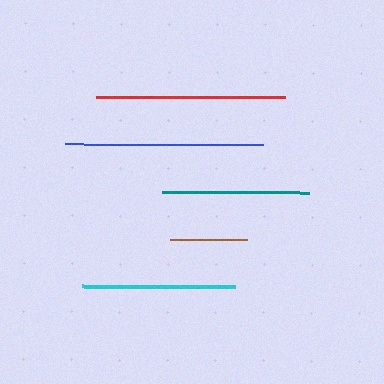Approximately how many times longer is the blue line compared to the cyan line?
The blue line is approximately 1.3 times the length of the cyan line.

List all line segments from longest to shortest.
From longest to shortest: blue, red, cyan, teal, brown.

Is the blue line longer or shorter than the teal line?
The blue line is longer than the teal line.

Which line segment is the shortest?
The brown line is the shortest at approximately 78 pixels.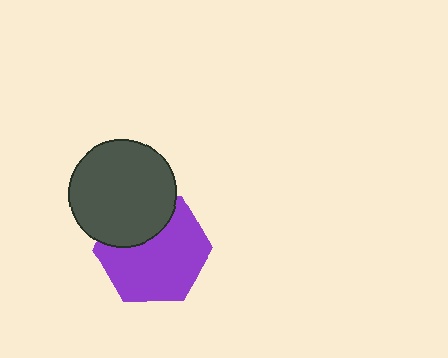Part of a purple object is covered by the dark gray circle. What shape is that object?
It is a hexagon.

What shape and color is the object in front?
The object in front is a dark gray circle.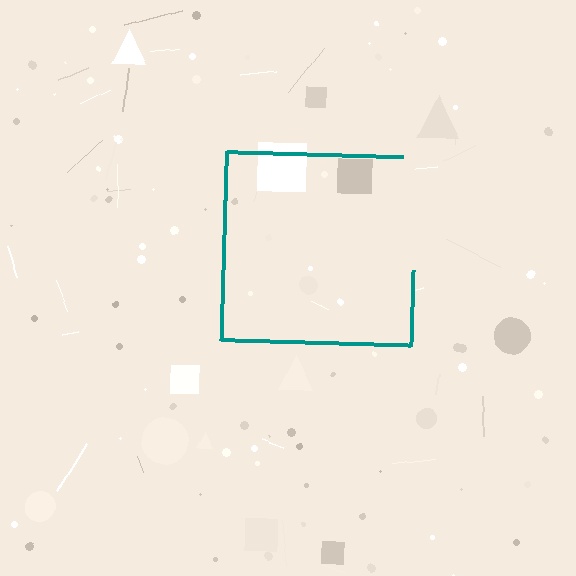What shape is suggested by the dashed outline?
The dashed outline suggests a square.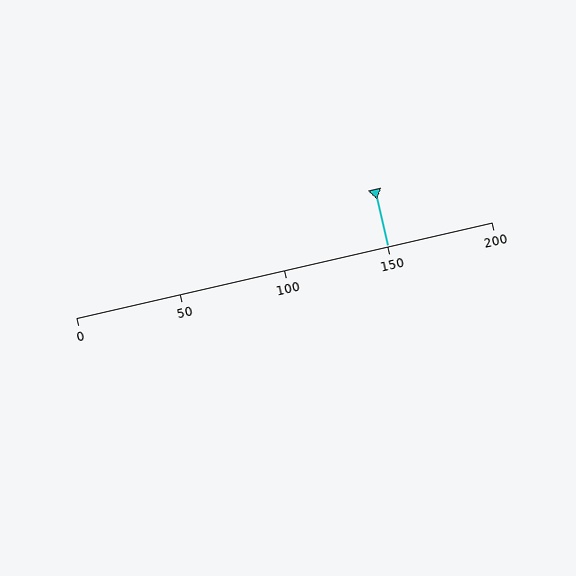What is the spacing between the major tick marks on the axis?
The major ticks are spaced 50 apart.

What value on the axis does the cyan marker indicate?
The marker indicates approximately 150.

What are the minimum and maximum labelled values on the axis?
The axis runs from 0 to 200.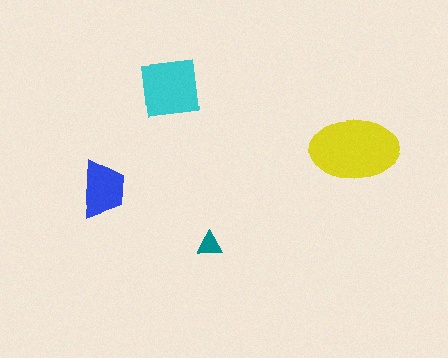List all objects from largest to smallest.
The yellow ellipse, the cyan square, the blue trapezoid, the teal triangle.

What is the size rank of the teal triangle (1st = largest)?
4th.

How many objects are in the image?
There are 4 objects in the image.